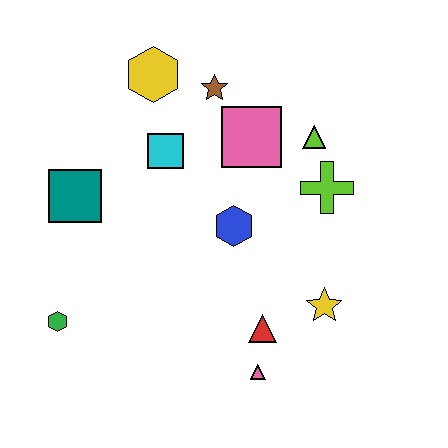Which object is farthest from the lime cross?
The green hexagon is farthest from the lime cross.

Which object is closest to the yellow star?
The red triangle is closest to the yellow star.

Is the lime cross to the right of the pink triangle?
Yes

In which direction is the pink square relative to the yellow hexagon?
The pink square is to the right of the yellow hexagon.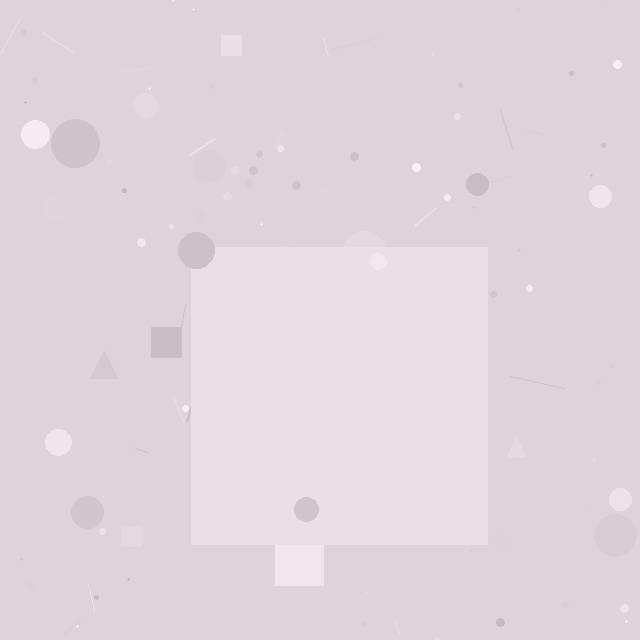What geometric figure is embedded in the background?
A square is embedded in the background.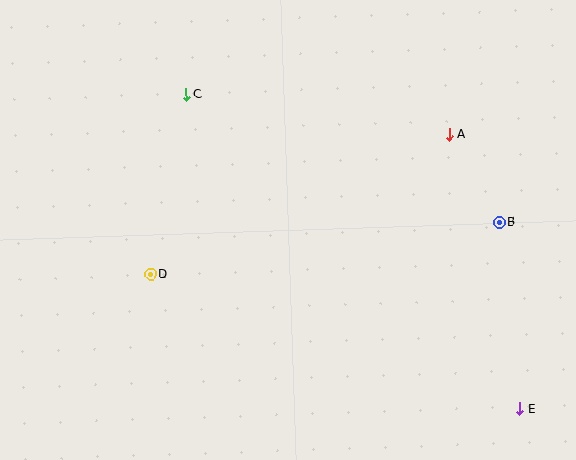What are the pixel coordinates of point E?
Point E is at (520, 409).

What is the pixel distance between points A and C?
The distance between A and C is 266 pixels.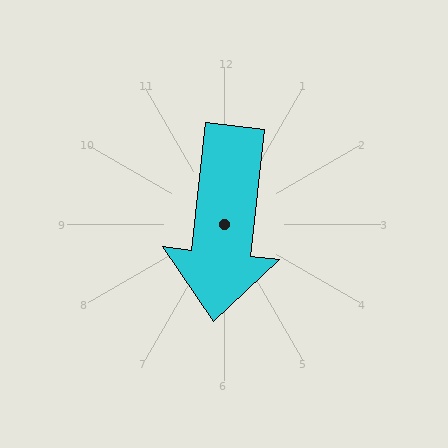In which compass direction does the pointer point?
South.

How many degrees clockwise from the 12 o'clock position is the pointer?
Approximately 186 degrees.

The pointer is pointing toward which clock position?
Roughly 6 o'clock.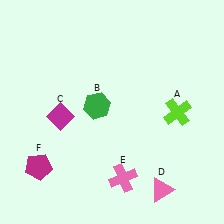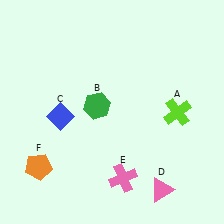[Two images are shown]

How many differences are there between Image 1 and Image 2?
There are 2 differences between the two images.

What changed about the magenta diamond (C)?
In Image 1, C is magenta. In Image 2, it changed to blue.